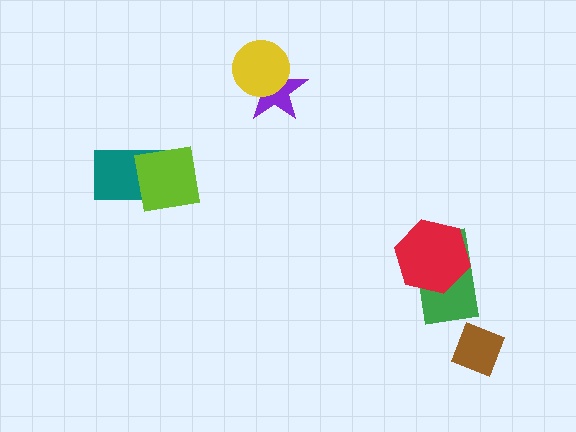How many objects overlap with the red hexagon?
1 object overlaps with the red hexagon.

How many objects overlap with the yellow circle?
1 object overlaps with the yellow circle.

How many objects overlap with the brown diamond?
0 objects overlap with the brown diamond.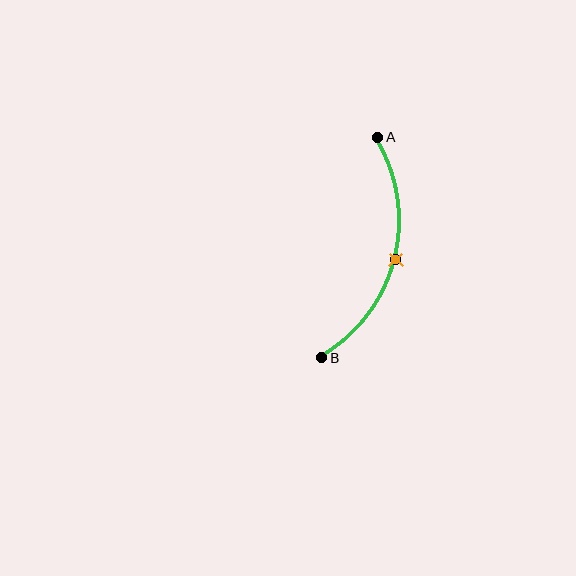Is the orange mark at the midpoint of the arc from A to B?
Yes. The orange mark lies on the arc at equal arc-length from both A and B — it is the arc midpoint.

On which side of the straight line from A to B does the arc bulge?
The arc bulges to the right of the straight line connecting A and B.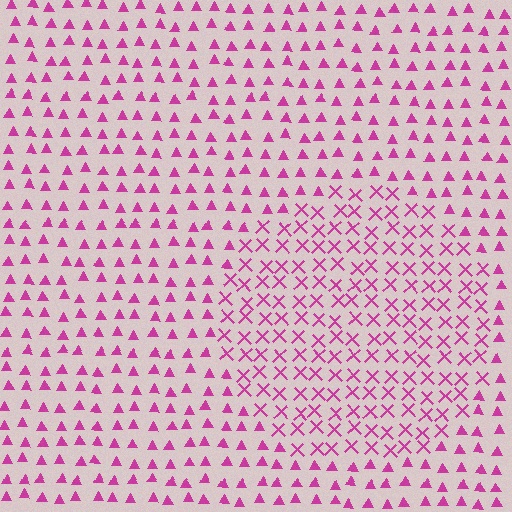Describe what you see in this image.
The image is filled with small magenta elements arranged in a uniform grid. A circle-shaped region contains X marks, while the surrounding area contains triangles. The boundary is defined purely by the change in element shape.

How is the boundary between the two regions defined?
The boundary is defined by a change in element shape: X marks inside vs. triangles outside. All elements share the same color and spacing.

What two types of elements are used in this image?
The image uses X marks inside the circle region and triangles outside it.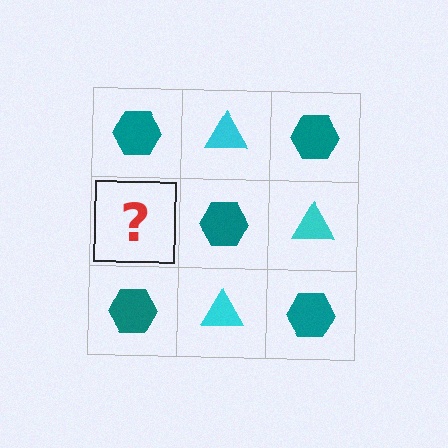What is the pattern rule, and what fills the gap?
The rule is that it alternates teal hexagon and cyan triangle in a checkerboard pattern. The gap should be filled with a cyan triangle.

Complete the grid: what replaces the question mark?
The question mark should be replaced with a cyan triangle.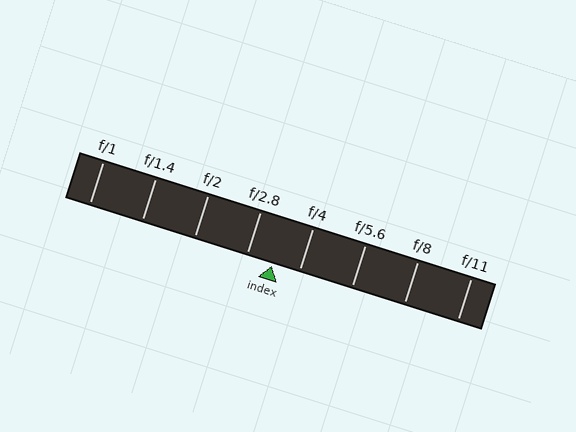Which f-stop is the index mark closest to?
The index mark is closest to f/2.8.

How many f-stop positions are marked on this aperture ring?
There are 8 f-stop positions marked.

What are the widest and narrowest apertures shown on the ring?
The widest aperture shown is f/1 and the narrowest is f/11.